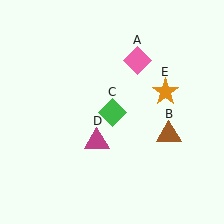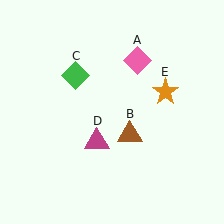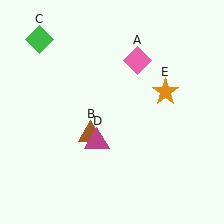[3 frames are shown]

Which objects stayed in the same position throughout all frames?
Pink diamond (object A) and magenta triangle (object D) and orange star (object E) remained stationary.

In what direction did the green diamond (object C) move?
The green diamond (object C) moved up and to the left.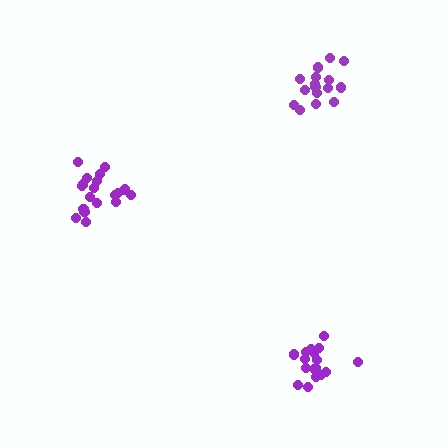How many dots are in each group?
Group 1: 18 dots, Group 2: 17 dots, Group 3: 19 dots (54 total).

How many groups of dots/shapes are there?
There are 3 groups.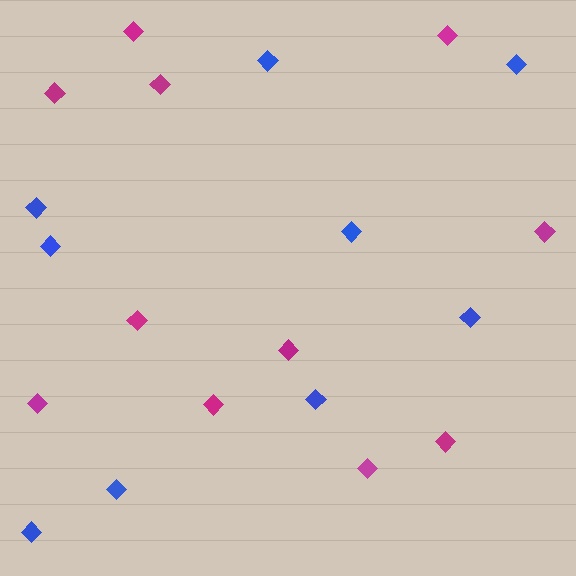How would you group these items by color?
There are 2 groups: one group of blue diamonds (9) and one group of magenta diamonds (11).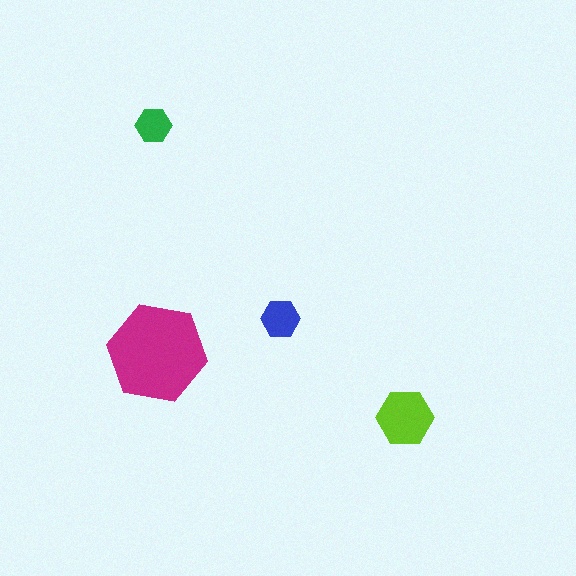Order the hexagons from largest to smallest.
the magenta one, the lime one, the blue one, the green one.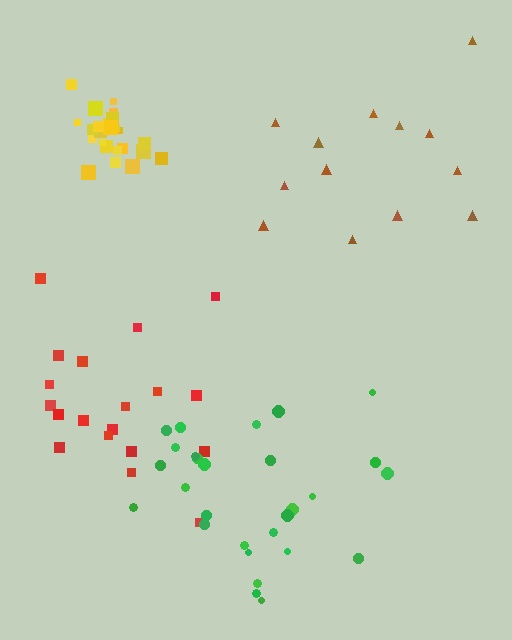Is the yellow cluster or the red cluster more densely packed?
Yellow.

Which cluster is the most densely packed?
Yellow.